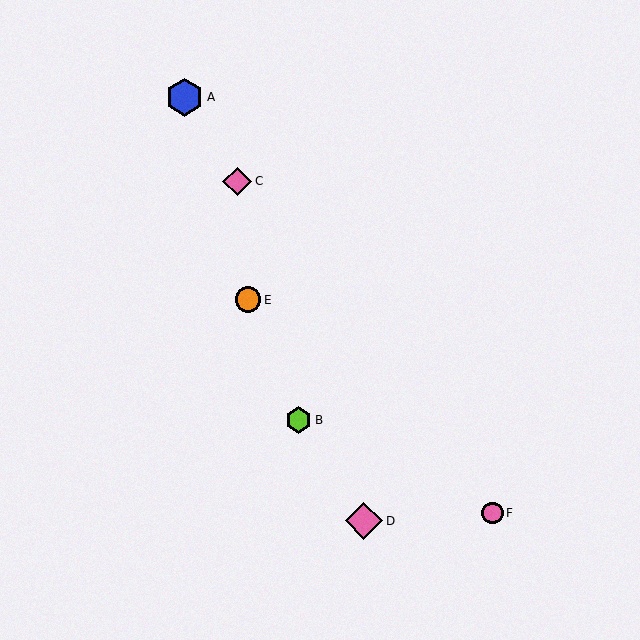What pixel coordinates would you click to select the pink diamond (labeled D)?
Click at (364, 521) to select the pink diamond D.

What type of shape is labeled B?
Shape B is a lime hexagon.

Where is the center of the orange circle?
The center of the orange circle is at (248, 300).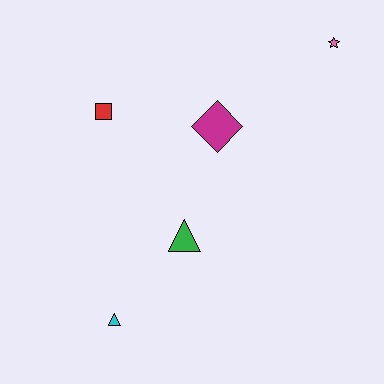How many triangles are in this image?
There are 2 triangles.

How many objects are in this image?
There are 5 objects.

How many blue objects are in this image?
There are no blue objects.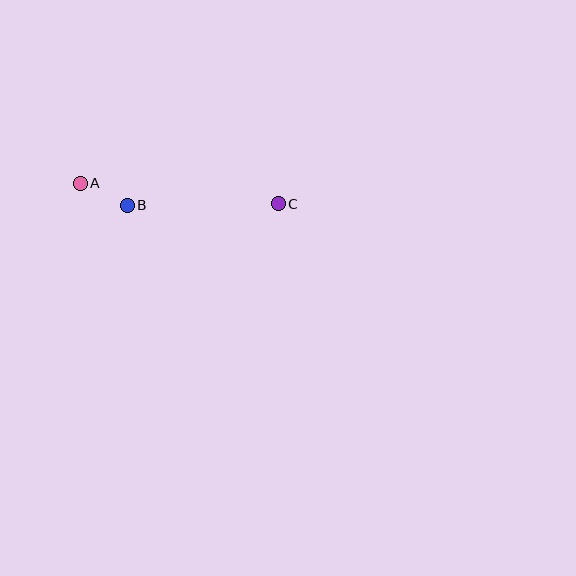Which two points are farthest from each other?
Points A and C are farthest from each other.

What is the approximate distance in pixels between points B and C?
The distance between B and C is approximately 151 pixels.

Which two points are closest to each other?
Points A and B are closest to each other.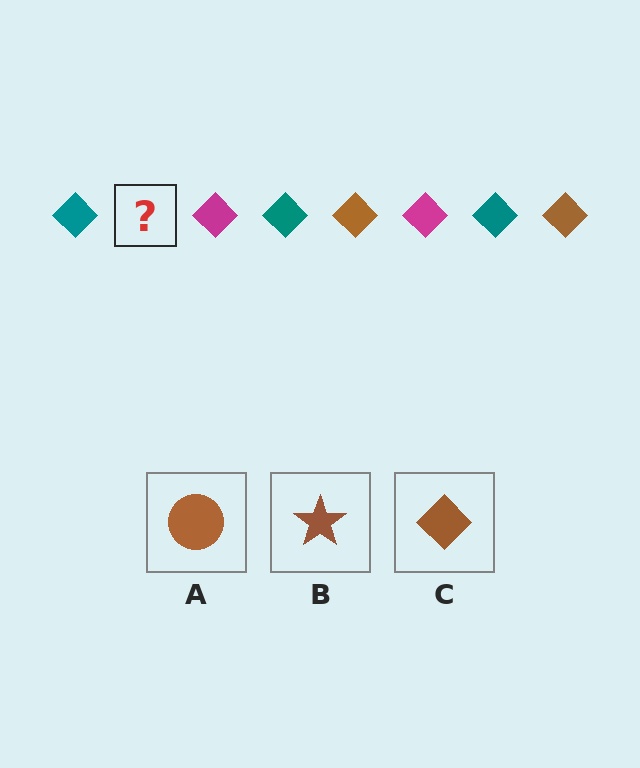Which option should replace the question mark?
Option C.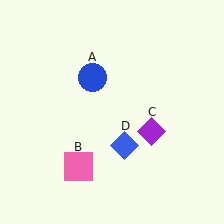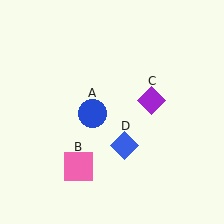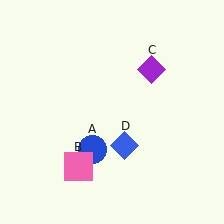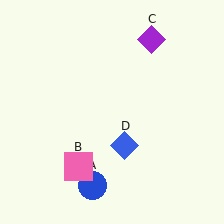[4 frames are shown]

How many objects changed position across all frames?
2 objects changed position: blue circle (object A), purple diamond (object C).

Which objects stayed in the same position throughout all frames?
Pink square (object B) and blue diamond (object D) remained stationary.